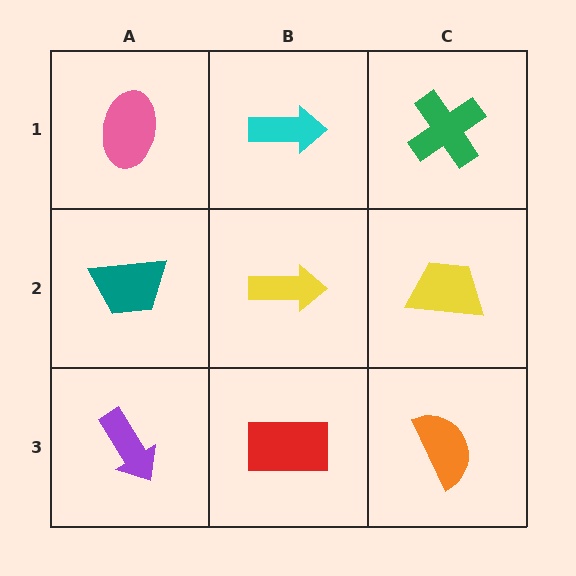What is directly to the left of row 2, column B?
A teal trapezoid.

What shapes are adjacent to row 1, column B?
A yellow arrow (row 2, column B), a pink ellipse (row 1, column A), a green cross (row 1, column C).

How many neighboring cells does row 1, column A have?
2.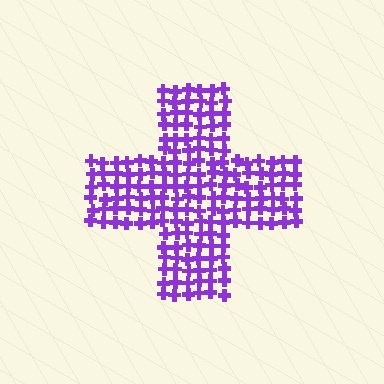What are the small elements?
The small elements are crosses.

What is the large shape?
The large shape is a cross.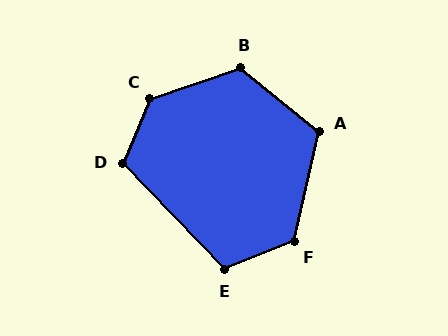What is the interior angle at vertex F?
Approximately 125 degrees (obtuse).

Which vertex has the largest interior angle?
C, at approximately 131 degrees.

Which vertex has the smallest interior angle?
E, at approximately 112 degrees.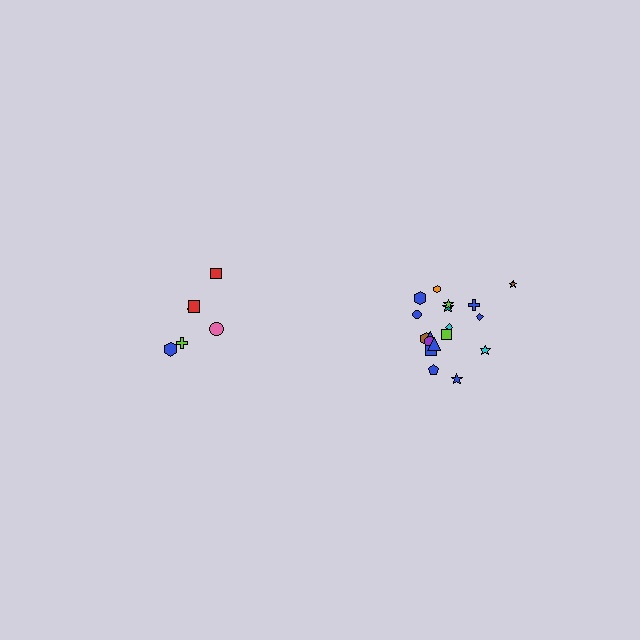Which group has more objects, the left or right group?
The right group.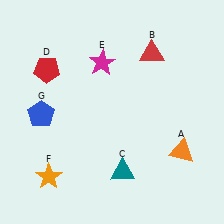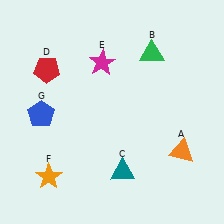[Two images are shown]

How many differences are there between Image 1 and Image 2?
There is 1 difference between the two images.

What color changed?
The triangle (B) changed from red in Image 1 to green in Image 2.